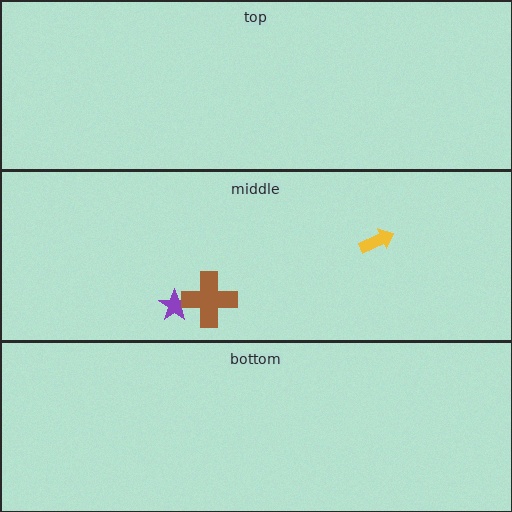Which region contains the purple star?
The middle region.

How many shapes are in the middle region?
3.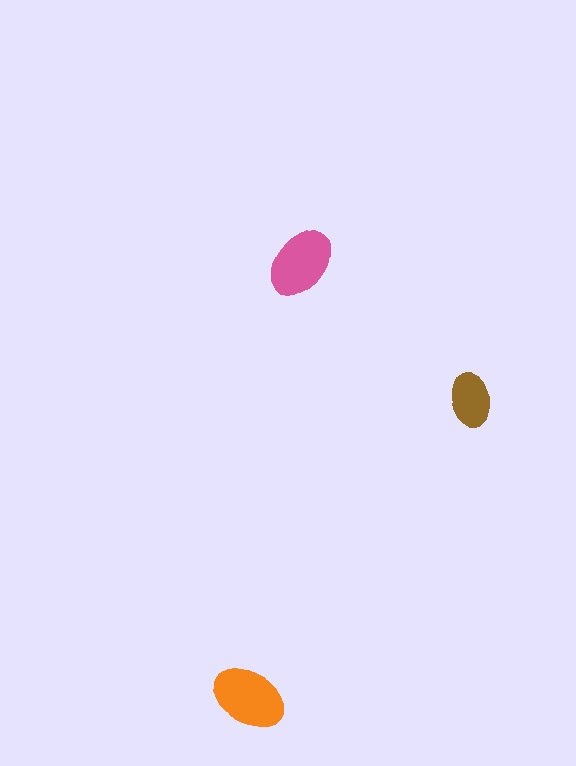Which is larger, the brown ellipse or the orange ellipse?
The orange one.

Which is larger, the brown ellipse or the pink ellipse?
The pink one.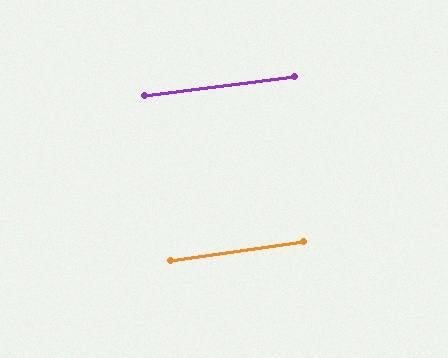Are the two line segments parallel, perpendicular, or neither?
Parallel — their directions differ by only 1.1°.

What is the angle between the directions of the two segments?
Approximately 1 degree.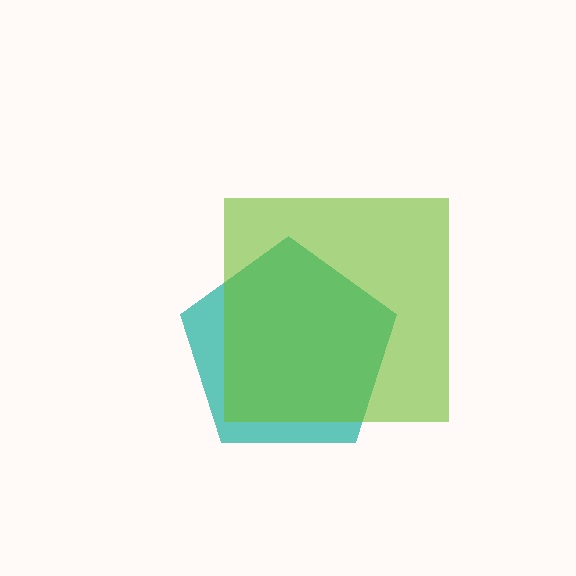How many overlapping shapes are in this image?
There are 2 overlapping shapes in the image.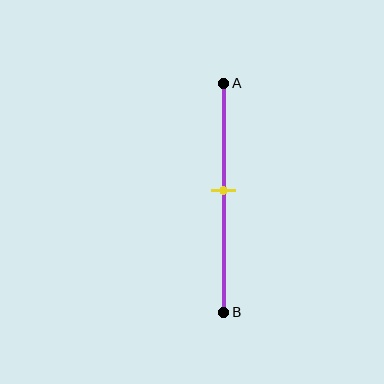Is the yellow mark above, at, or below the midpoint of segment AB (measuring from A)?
The yellow mark is above the midpoint of segment AB.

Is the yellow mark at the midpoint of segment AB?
No, the mark is at about 45% from A, not at the 50% midpoint.